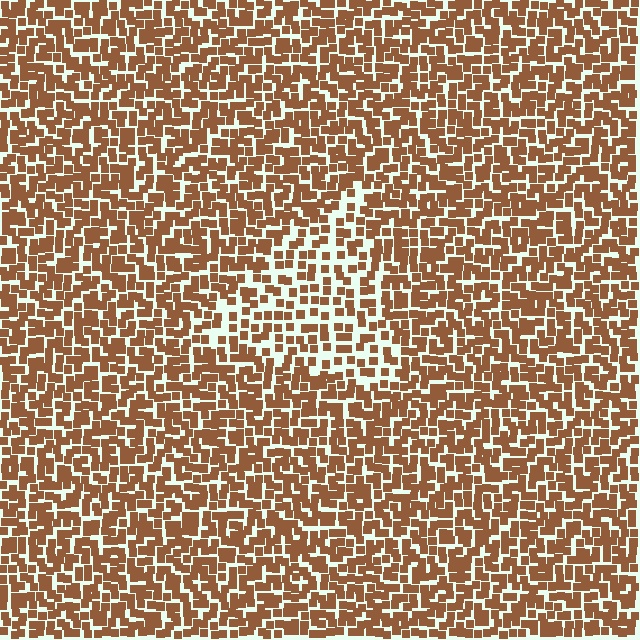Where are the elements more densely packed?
The elements are more densely packed outside the triangle boundary.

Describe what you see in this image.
The image contains small brown elements arranged at two different densities. A triangle-shaped region is visible where the elements are less densely packed than the surrounding area.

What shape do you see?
I see a triangle.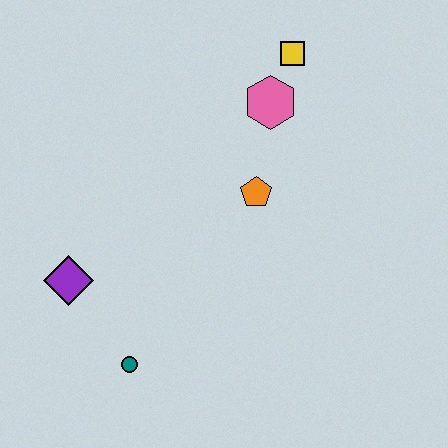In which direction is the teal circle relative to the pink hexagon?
The teal circle is below the pink hexagon.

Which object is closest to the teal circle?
The purple diamond is closest to the teal circle.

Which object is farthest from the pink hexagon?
The teal circle is farthest from the pink hexagon.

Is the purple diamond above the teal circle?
Yes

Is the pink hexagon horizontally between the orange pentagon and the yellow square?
Yes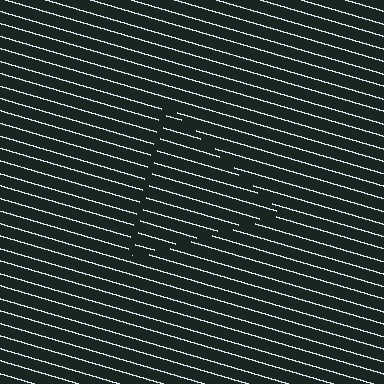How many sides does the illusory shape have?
3 sides — the line-ends trace a triangle.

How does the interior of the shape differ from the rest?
The interior of the shape contains the same grating, shifted by half a period — the contour is defined by the phase discontinuity where line-ends from the inner and outer gratings abut.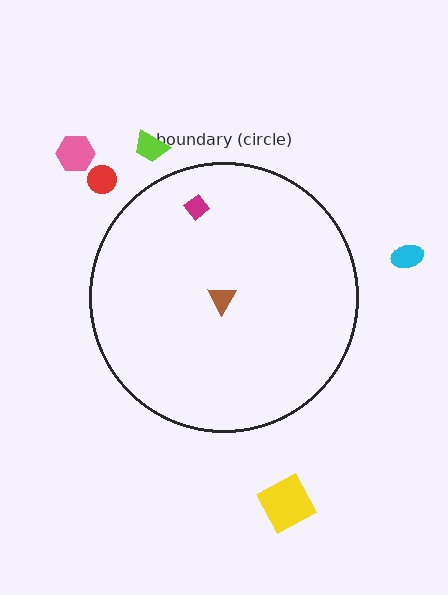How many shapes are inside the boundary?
2 inside, 5 outside.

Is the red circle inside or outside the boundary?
Outside.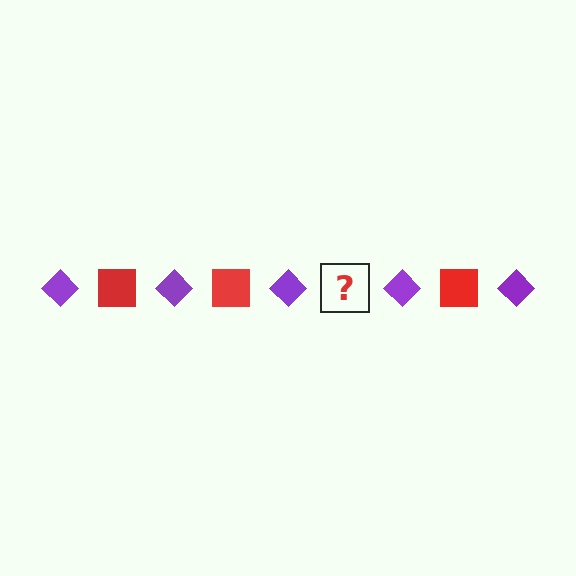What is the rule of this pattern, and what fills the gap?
The rule is that the pattern alternates between purple diamond and red square. The gap should be filled with a red square.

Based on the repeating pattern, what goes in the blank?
The blank should be a red square.